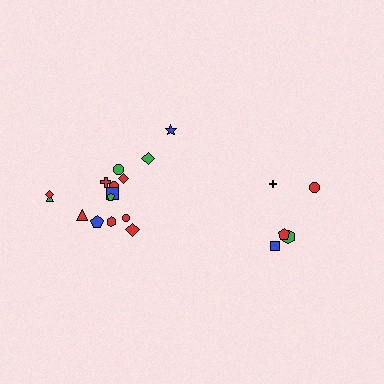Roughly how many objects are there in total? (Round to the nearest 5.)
Roughly 20 objects in total.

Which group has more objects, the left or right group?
The left group.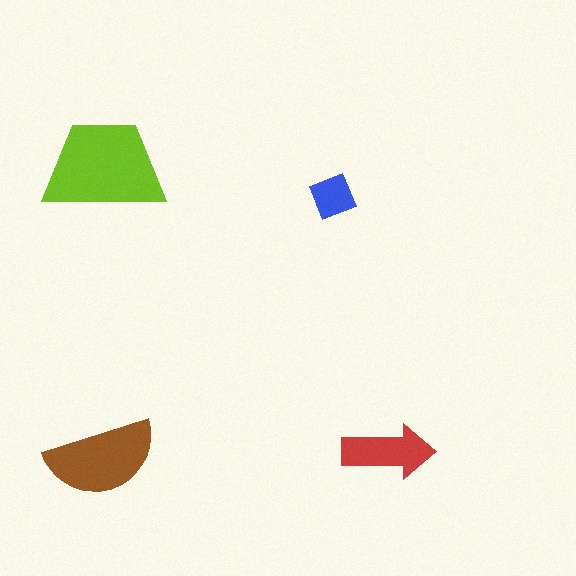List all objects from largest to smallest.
The lime trapezoid, the brown semicircle, the red arrow, the blue diamond.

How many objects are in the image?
There are 4 objects in the image.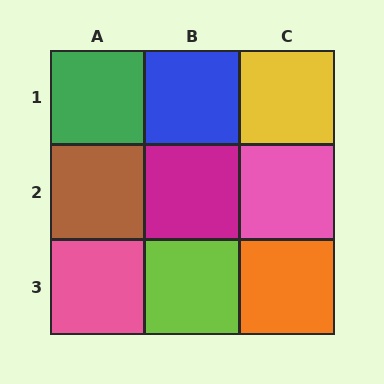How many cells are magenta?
1 cell is magenta.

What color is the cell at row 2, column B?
Magenta.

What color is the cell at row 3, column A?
Pink.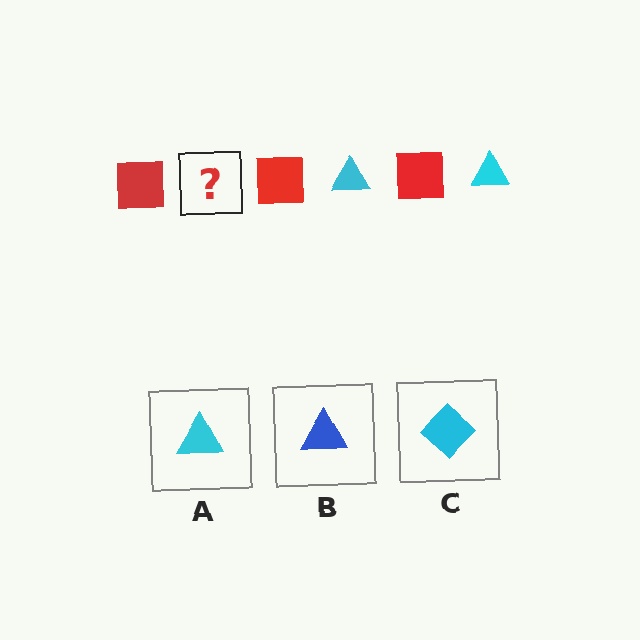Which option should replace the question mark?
Option A.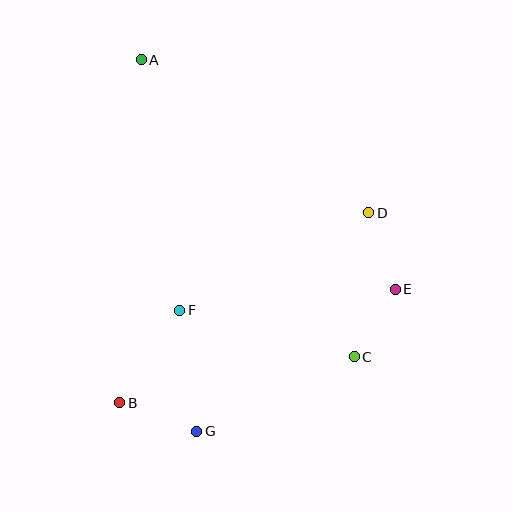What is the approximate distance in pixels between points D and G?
The distance between D and G is approximately 278 pixels.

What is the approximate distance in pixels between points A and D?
The distance between A and D is approximately 274 pixels.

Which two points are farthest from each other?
Points A and G are farthest from each other.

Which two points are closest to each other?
Points C and E are closest to each other.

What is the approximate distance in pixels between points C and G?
The distance between C and G is approximately 174 pixels.